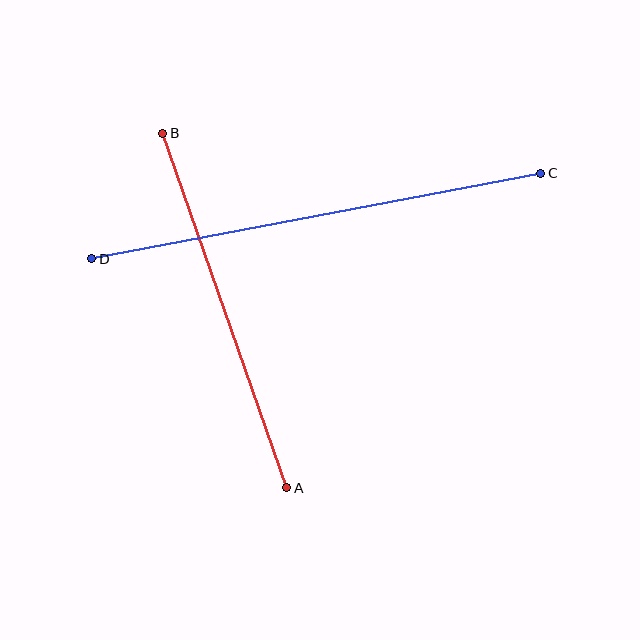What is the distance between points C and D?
The distance is approximately 457 pixels.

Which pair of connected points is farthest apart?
Points C and D are farthest apart.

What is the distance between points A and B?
The distance is approximately 376 pixels.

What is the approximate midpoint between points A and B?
The midpoint is at approximately (225, 311) pixels.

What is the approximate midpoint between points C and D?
The midpoint is at approximately (316, 216) pixels.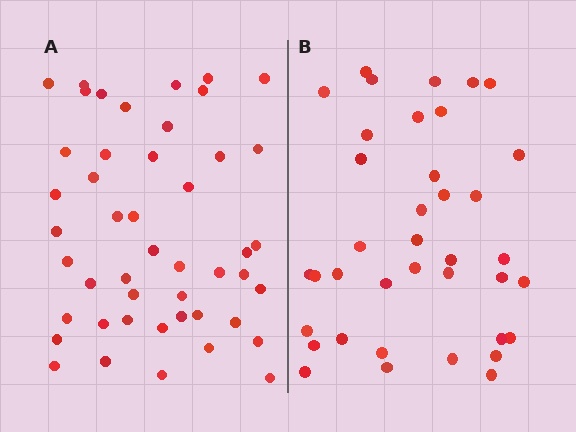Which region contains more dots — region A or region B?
Region A (the left region) has more dots.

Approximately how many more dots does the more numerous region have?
Region A has roughly 8 or so more dots than region B.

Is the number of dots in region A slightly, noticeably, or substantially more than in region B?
Region A has only slightly more — the two regions are fairly close. The ratio is roughly 1.2 to 1.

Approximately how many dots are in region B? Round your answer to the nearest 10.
About 40 dots. (The exact count is 38, which rounds to 40.)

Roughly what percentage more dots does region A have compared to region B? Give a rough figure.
About 25% more.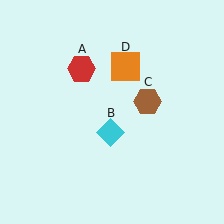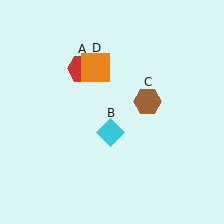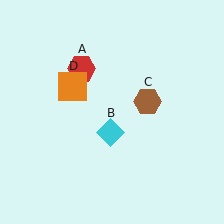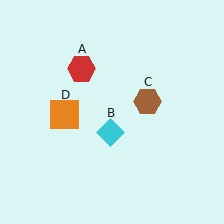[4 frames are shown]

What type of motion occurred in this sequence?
The orange square (object D) rotated counterclockwise around the center of the scene.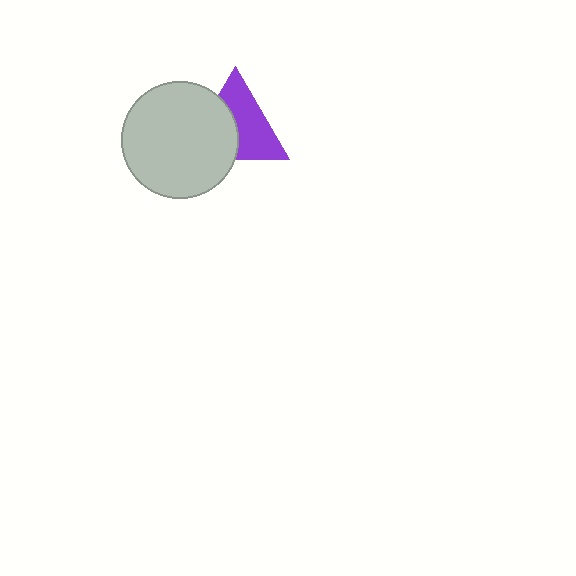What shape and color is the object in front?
The object in front is a light gray circle.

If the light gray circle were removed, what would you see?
You would see the complete purple triangle.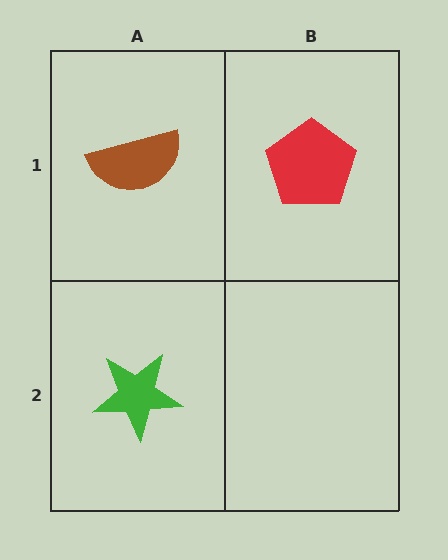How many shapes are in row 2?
1 shape.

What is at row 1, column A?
A brown semicircle.